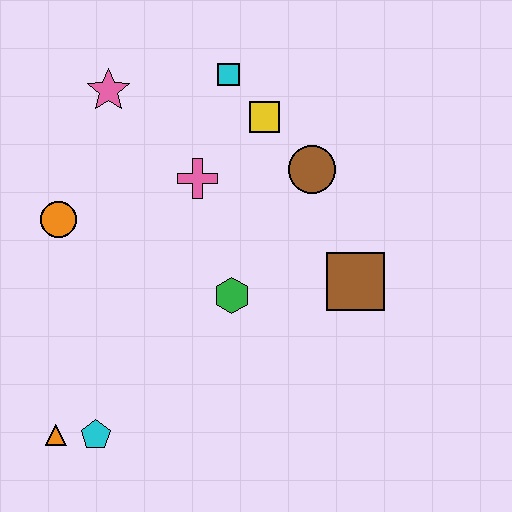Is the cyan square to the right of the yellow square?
No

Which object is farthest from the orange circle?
The brown square is farthest from the orange circle.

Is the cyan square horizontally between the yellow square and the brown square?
No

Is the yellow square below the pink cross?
No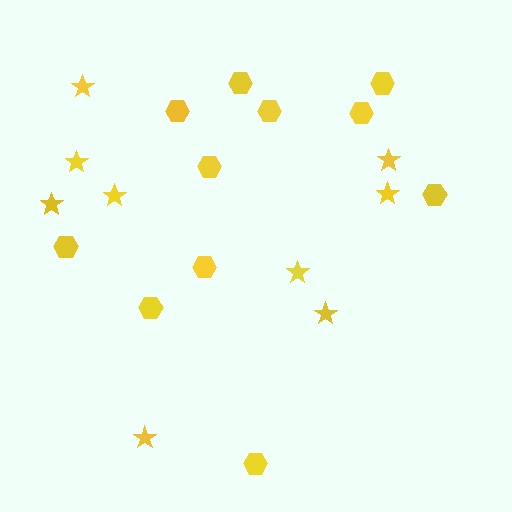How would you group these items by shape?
There are 2 groups: one group of hexagons (11) and one group of stars (9).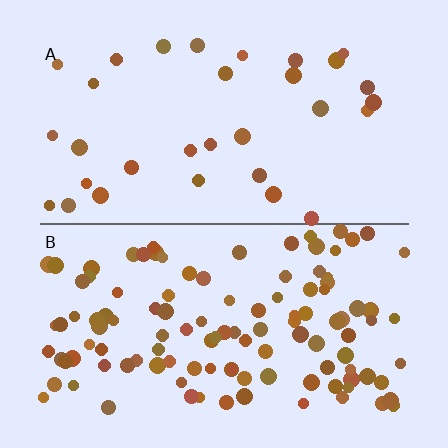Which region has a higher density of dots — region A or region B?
B (the bottom).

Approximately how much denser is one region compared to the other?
Approximately 3.6× — region B over region A.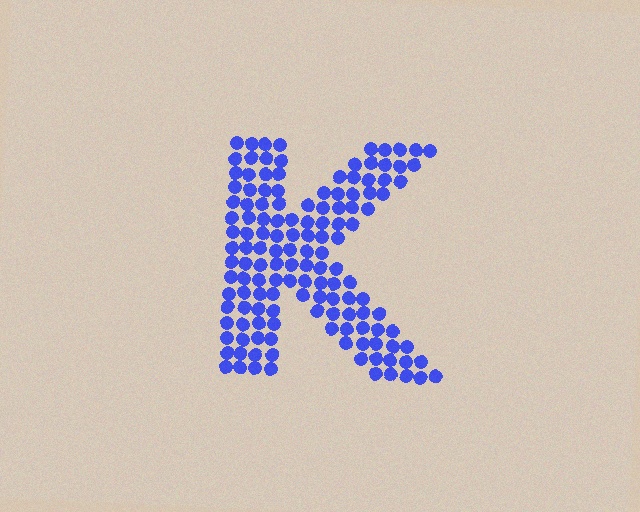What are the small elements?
The small elements are circles.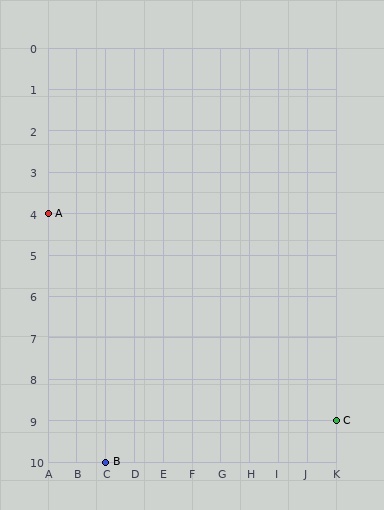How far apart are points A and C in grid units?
Points A and C are 10 columns and 5 rows apart (about 11.2 grid units diagonally).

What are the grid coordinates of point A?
Point A is at grid coordinates (A, 4).